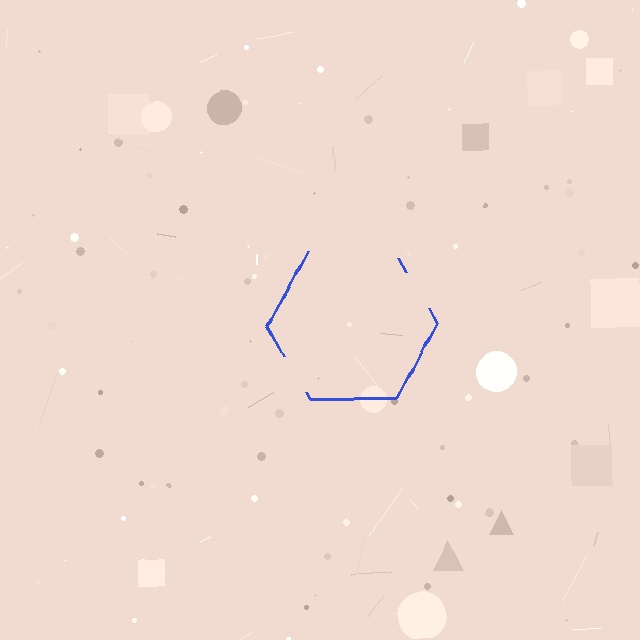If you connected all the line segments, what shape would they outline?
They would outline a hexagon.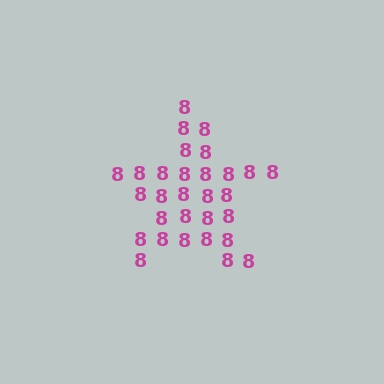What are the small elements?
The small elements are digit 8's.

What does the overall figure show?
The overall figure shows a star.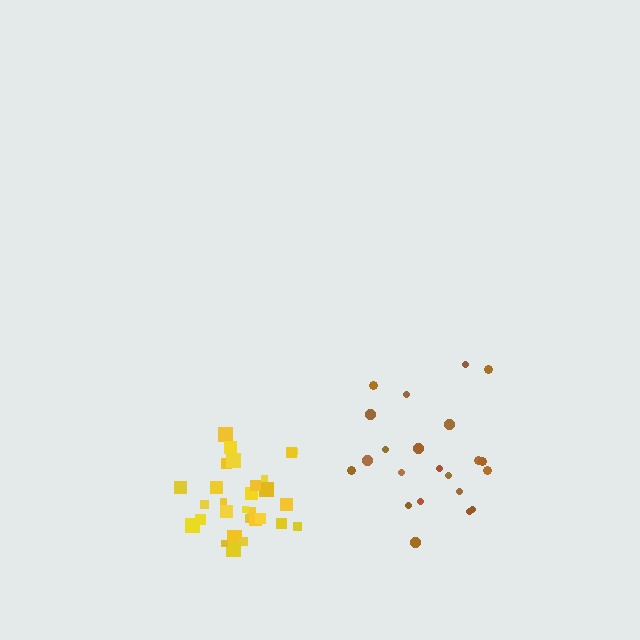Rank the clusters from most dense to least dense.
yellow, brown.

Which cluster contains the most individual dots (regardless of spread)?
Yellow (29).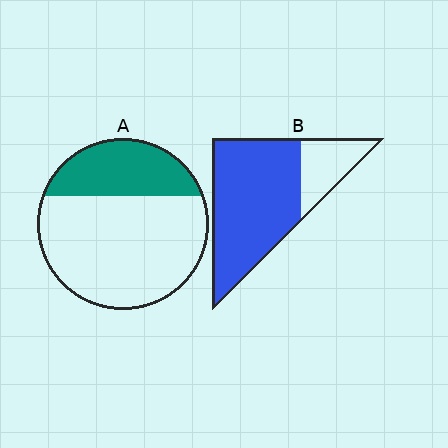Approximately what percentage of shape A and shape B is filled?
A is approximately 30% and B is approximately 75%.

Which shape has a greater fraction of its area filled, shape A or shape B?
Shape B.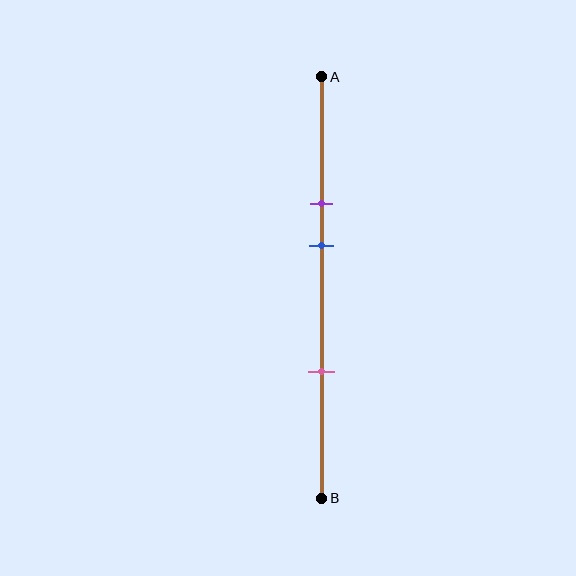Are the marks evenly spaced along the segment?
No, the marks are not evenly spaced.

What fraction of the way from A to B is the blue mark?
The blue mark is approximately 40% (0.4) of the way from A to B.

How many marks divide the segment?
There are 3 marks dividing the segment.